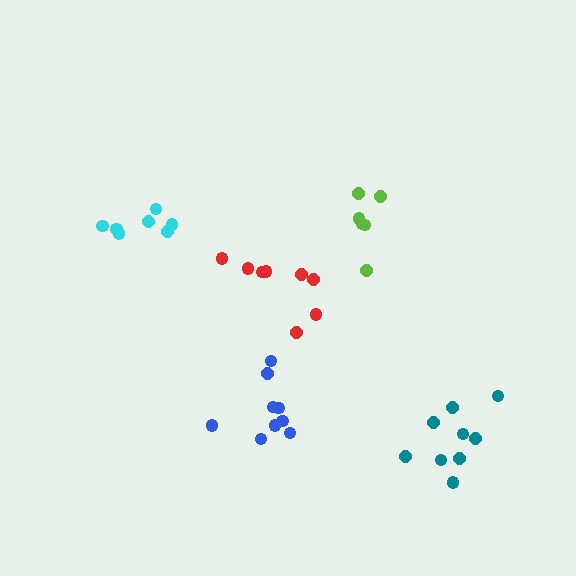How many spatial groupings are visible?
There are 5 spatial groupings.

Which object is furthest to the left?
The cyan cluster is leftmost.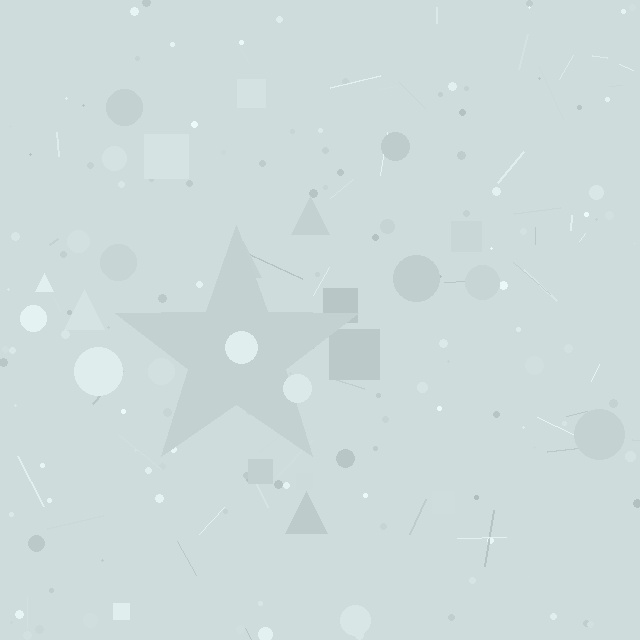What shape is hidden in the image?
A star is hidden in the image.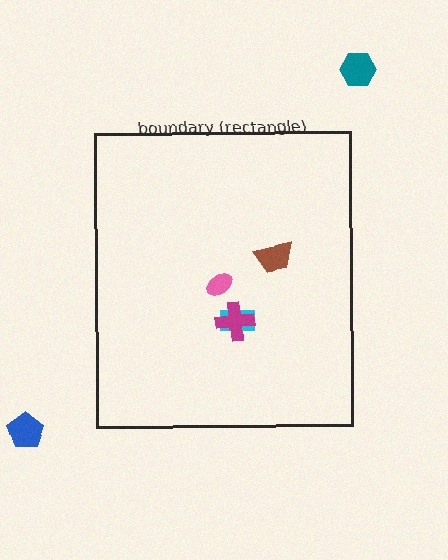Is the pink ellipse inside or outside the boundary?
Inside.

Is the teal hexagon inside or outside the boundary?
Outside.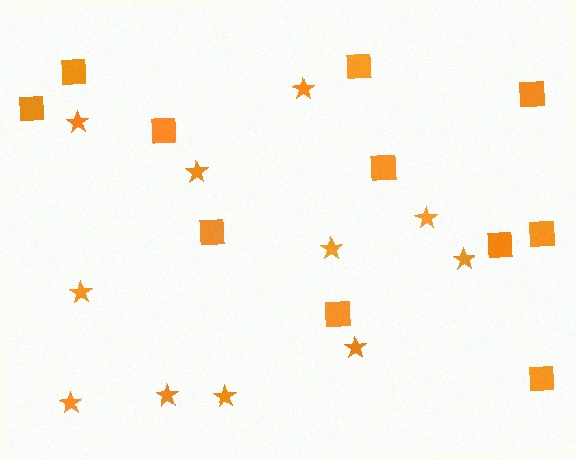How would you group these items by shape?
There are 2 groups: one group of squares (11) and one group of stars (11).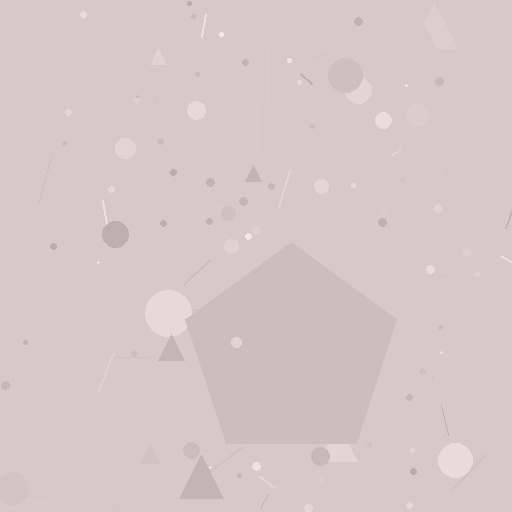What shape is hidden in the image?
A pentagon is hidden in the image.